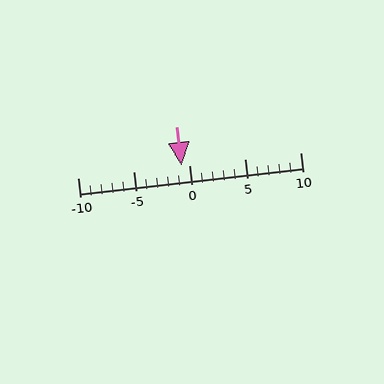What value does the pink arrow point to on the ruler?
The pink arrow points to approximately -1.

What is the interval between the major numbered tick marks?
The major tick marks are spaced 5 units apart.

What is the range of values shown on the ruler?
The ruler shows values from -10 to 10.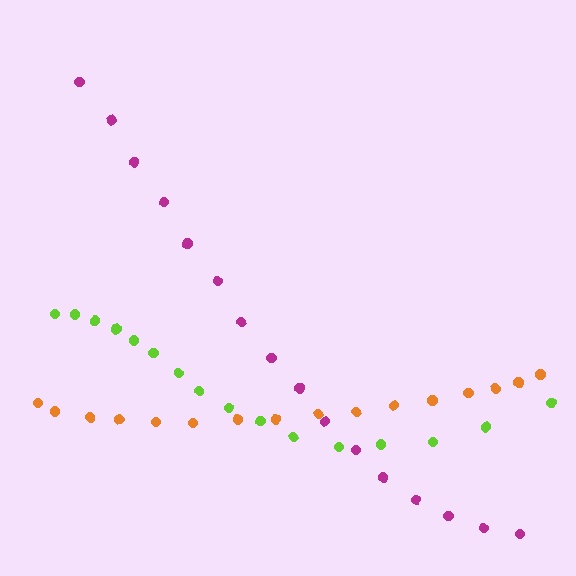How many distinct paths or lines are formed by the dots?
There are 3 distinct paths.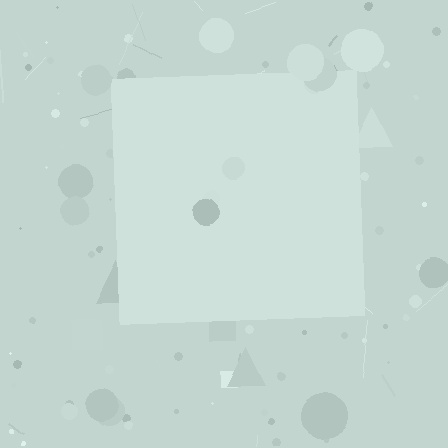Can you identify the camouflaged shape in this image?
The camouflaged shape is a square.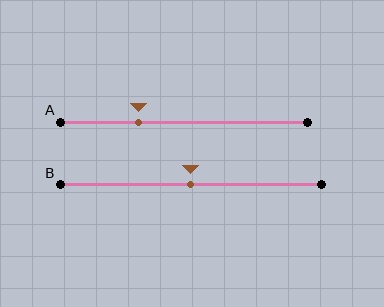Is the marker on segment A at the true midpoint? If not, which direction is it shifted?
No, the marker on segment A is shifted to the left by about 18% of the segment length.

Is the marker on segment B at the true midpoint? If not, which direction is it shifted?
Yes, the marker on segment B is at the true midpoint.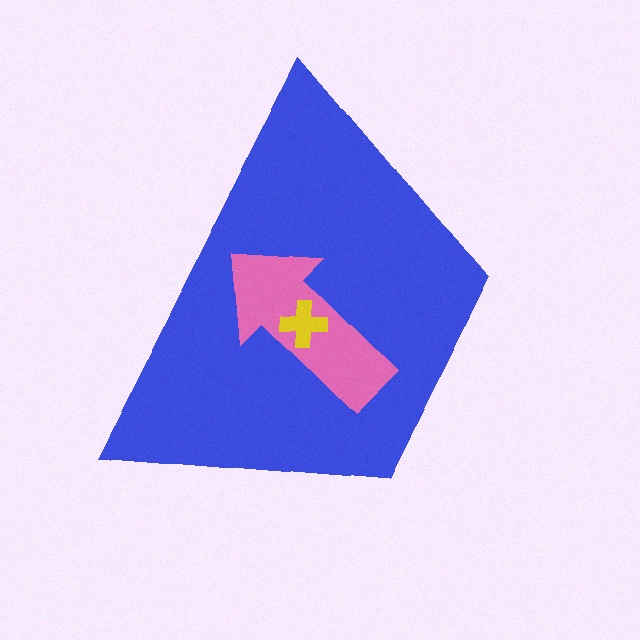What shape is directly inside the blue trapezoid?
The pink arrow.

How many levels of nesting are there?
3.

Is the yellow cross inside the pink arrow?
Yes.